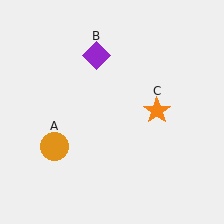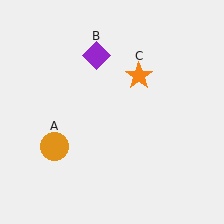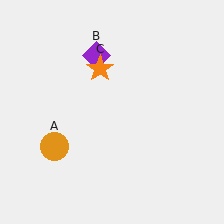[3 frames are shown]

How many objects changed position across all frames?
1 object changed position: orange star (object C).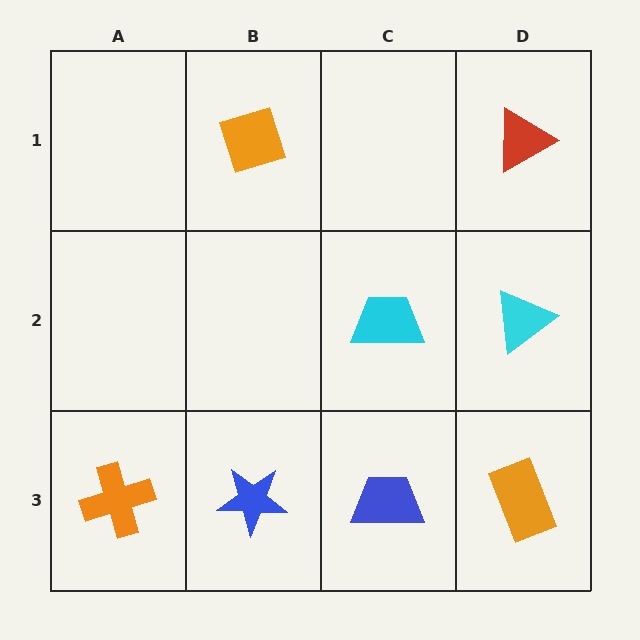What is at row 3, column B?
A blue star.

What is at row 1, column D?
A red triangle.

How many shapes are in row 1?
2 shapes.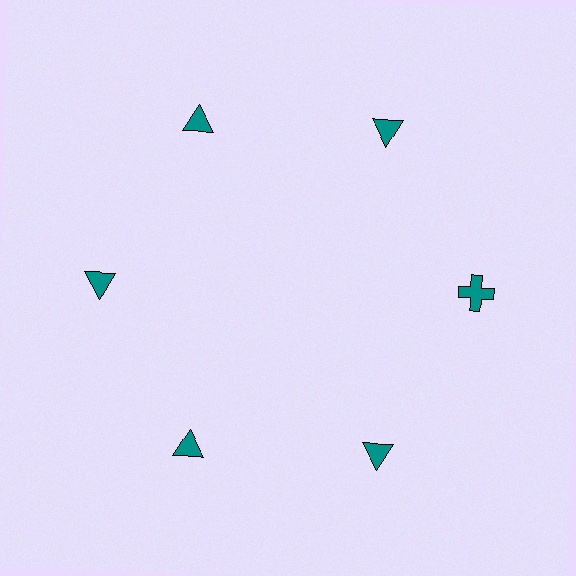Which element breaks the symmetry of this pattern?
The teal cross at roughly the 3 o'clock position breaks the symmetry. All other shapes are teal triangles.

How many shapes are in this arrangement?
There are 6 shapes arranged in a ring pattern.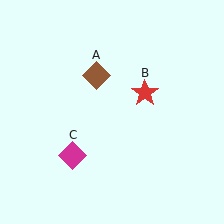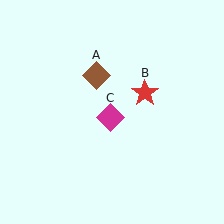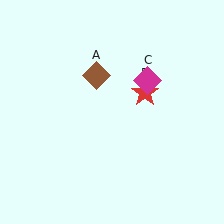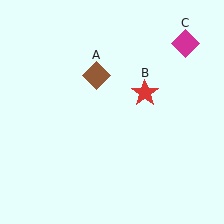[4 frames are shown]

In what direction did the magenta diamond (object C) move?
The magenta diamond (object C) moved up and to the right.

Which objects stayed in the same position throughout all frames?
Brown diamond (object A) and red star (object B) remained stationary.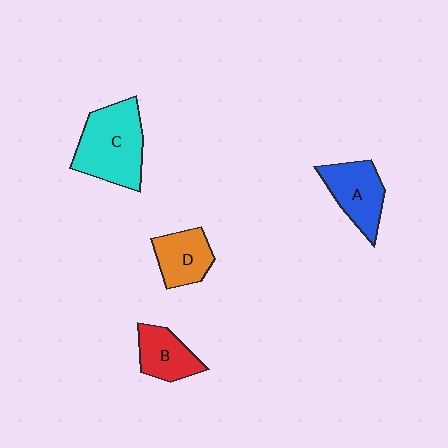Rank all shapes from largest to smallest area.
From largest to smallest: C (cyan), A (blue), D (orange), B (red).